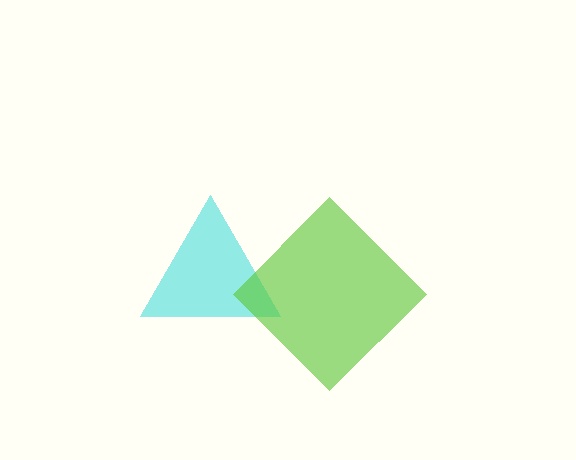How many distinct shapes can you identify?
There are 2 distinct shapes: a cyan triangle, a lime diamond.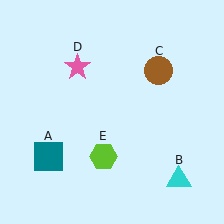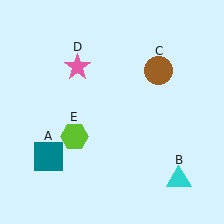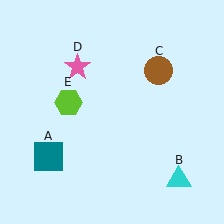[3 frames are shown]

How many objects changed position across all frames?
1 object changed position: lime hexagon (object E).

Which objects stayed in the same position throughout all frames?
Teal square (object A) and cyan triangle (object B) and brown circle (object C) and pink star (object D) remained stationary.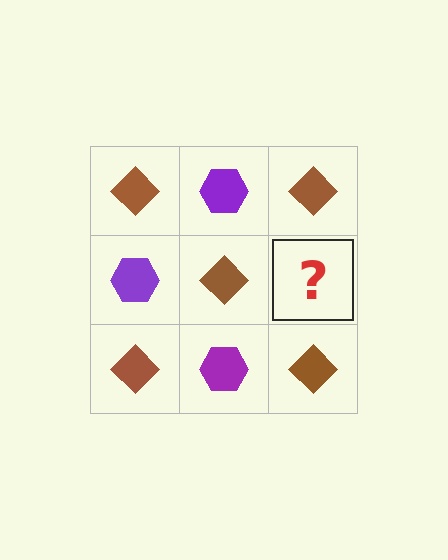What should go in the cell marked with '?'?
The missing cell should contain a purple hexagon.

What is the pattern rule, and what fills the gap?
The rule is that it alternates brown diamond and purple hexagon in a checkerboard pattern. The gap should be filled with a purple hexagon.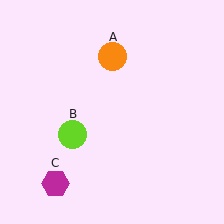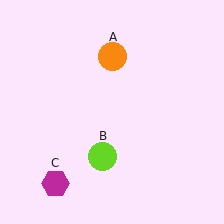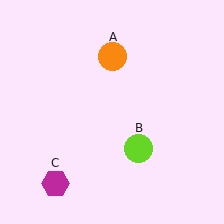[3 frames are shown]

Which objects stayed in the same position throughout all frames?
Orange circle (object A) and magenta hexagon (object C) remained stationary.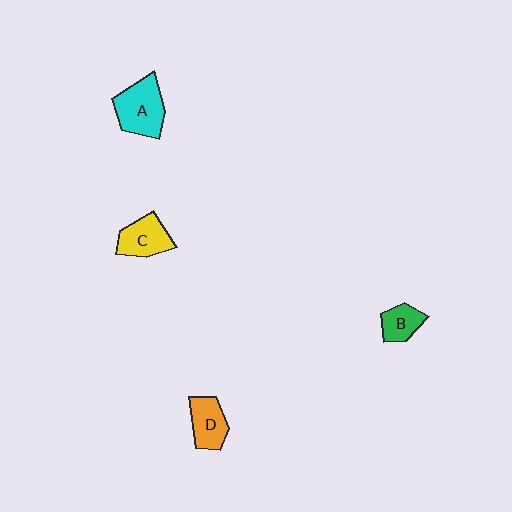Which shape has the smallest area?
Shape B (green).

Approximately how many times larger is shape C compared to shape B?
Approximately 1.4 times.